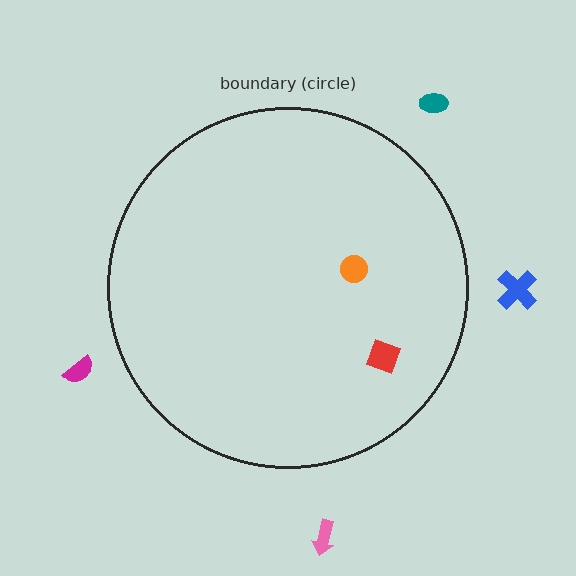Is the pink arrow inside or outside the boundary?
Outside.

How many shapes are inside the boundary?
2 inside, 4 outside.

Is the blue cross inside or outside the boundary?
Outside.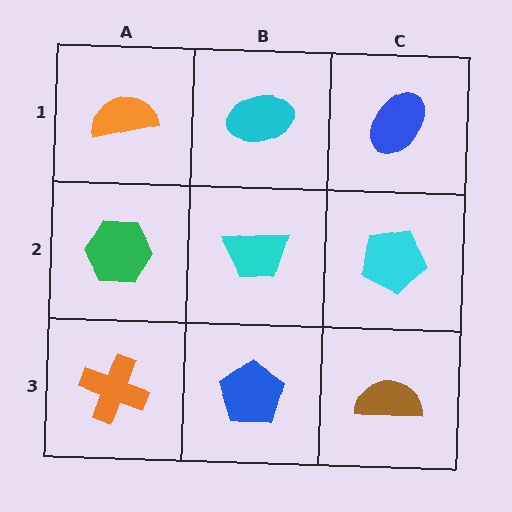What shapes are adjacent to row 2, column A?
An orange semicircle (row 1, column A), an orange cross (row 3, column A), a cyan trapezoid (row 2, column B).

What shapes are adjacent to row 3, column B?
A cyan trapezoid (row 2, column B), an orange cross (row 3, column A), a brown semicircle (row 3, column C).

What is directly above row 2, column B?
A cyan ellipse.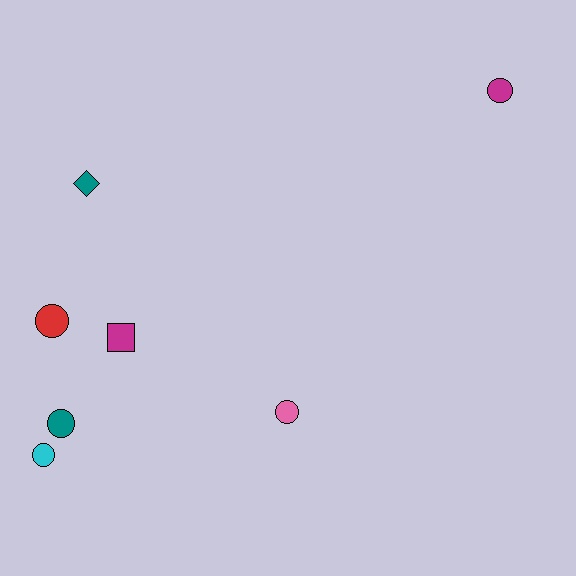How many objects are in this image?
There are 7 objects.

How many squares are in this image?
There is 1 square.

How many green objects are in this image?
There are no green objects.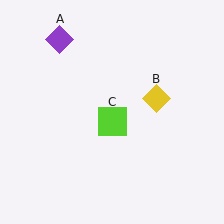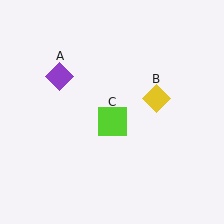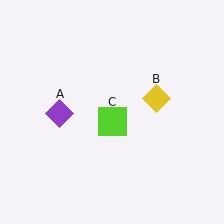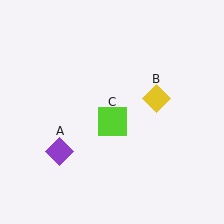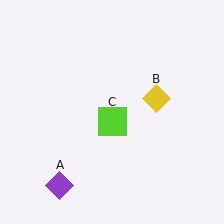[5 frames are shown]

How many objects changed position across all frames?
1 object changed position: purple diamond (object A).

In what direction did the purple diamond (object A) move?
The purple diamond (object A) moved down.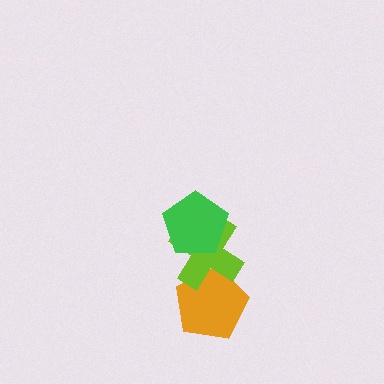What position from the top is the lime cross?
The lime cross is 2nd from the top.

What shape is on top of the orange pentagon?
The lime cross is on top of the orange pentagon.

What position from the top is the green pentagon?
The green pentagon is 1st from the top.